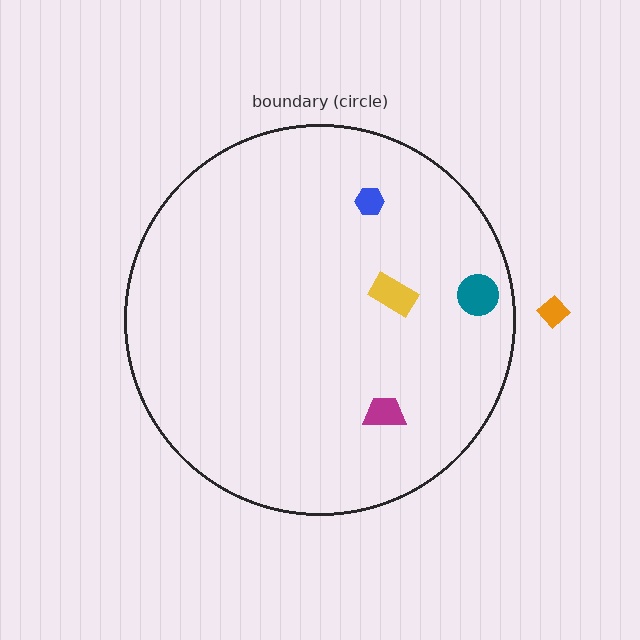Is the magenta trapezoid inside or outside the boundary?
Inside.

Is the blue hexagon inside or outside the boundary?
Inside.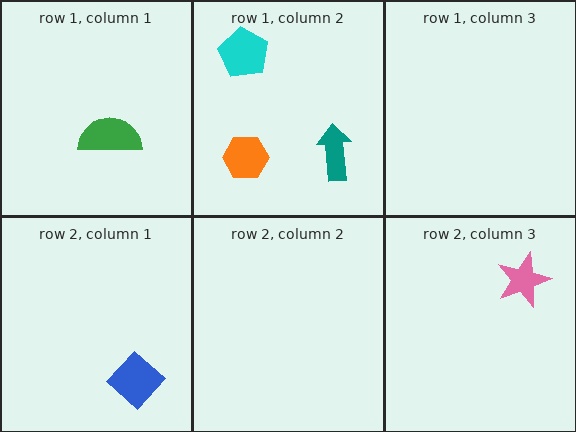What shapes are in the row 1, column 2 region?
The teal arrow, the orange hexagon, the cyan pentagon.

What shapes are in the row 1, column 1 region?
The green semicircle.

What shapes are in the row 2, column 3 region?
The pink star.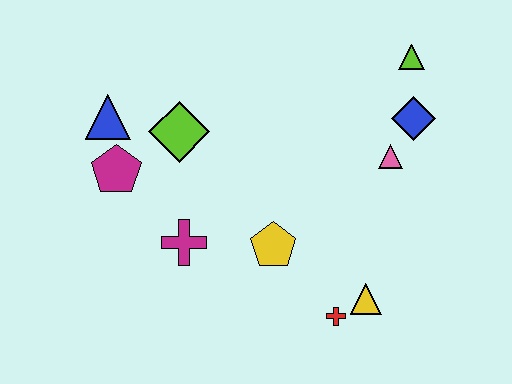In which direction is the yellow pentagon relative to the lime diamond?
The yellow pentagon is below the lime diamond.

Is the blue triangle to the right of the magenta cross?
No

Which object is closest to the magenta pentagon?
The blue triangle is closest to the magenta pentagon.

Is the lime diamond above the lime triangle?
No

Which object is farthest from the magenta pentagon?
The lime triangle is farthest from the magenta pentagon.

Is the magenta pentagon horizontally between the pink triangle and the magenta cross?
No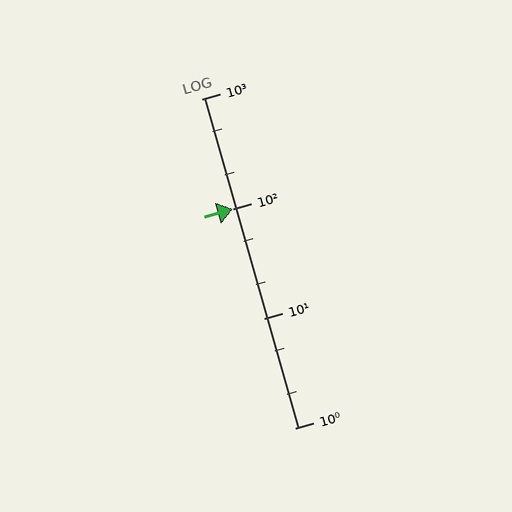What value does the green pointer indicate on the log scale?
The pointer indicates approximately 100.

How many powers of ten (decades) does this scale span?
The scale spans 3 decades, from 1 to 1000.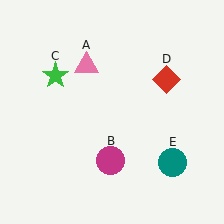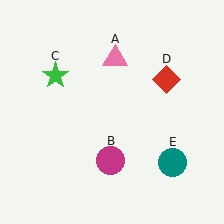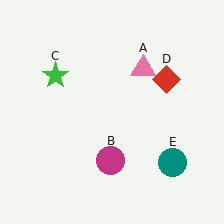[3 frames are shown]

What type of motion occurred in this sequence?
The pink triangle (object A) rotated clockwise around the center of the scene.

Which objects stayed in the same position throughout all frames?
Magenta circle (object B) and green star (object C) and red diamond (object D) and teal circle (object E) remained stationary.